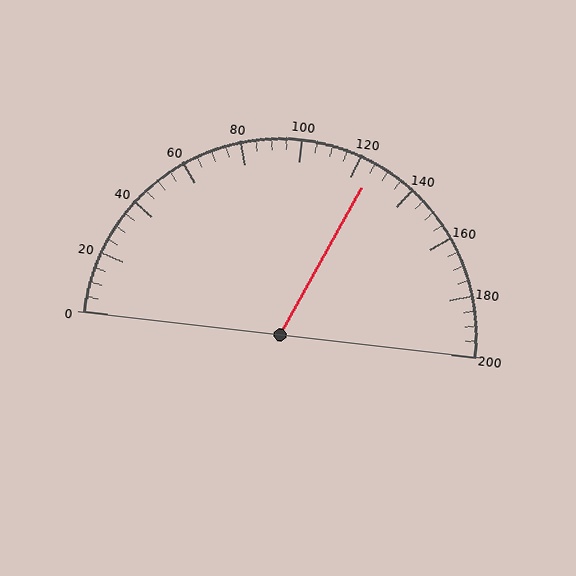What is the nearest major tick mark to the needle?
The nearest major tick mark is 120.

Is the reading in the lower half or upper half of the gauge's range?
The reading is in the upper half of the range (0 to 200).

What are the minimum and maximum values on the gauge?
The gauge ranges from 0 to 200.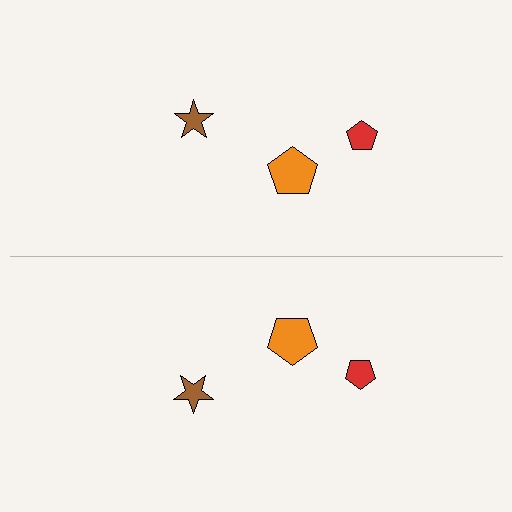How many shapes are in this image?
There are 6 shapes in this image.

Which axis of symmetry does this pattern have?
The pattern has a horizontal axis of symmetry running through the center of the image.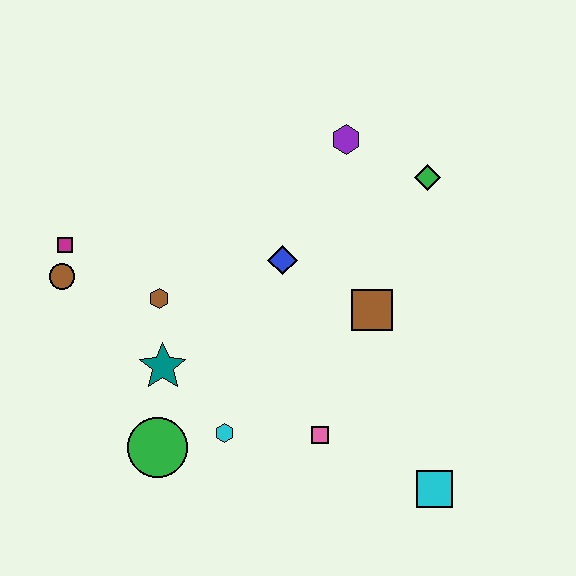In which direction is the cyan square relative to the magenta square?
The cyan square is to the right of the magenta square.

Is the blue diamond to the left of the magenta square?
No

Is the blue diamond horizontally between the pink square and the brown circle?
Yes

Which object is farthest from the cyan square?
The magenta square is farthest from the cyan square.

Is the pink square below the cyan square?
No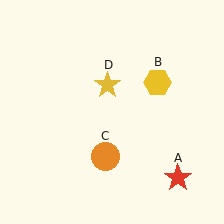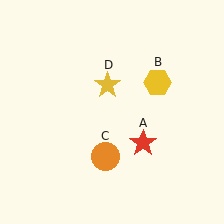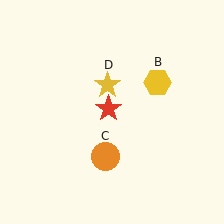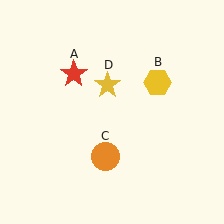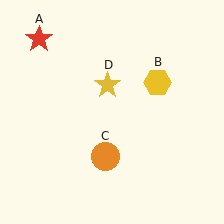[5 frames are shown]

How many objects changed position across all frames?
1 object changed position: red star (object A).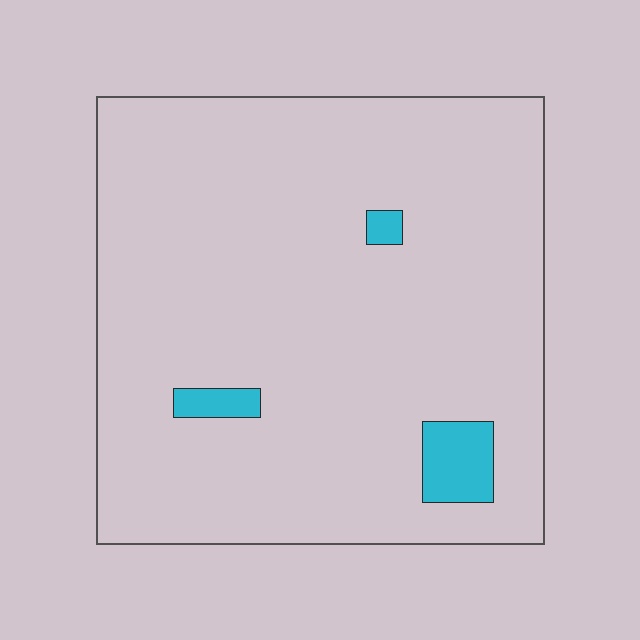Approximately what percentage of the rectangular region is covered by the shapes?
Approximately 5%.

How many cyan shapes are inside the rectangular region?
3.